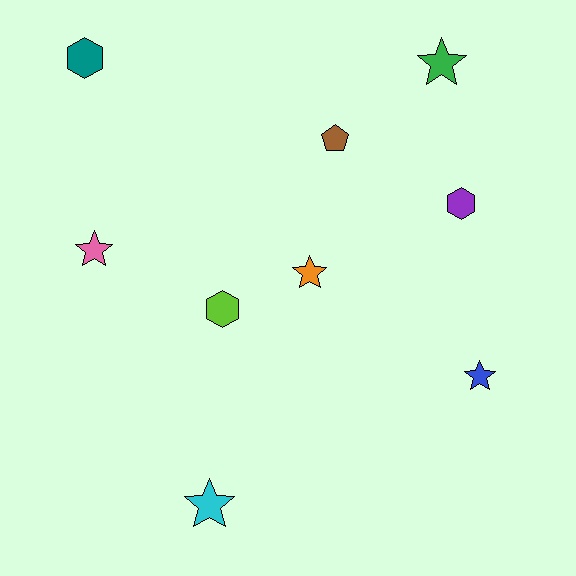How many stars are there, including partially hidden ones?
There are 5 stars.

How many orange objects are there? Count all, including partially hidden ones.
There is 1 orange object.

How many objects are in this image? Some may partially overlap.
There are 9 objects.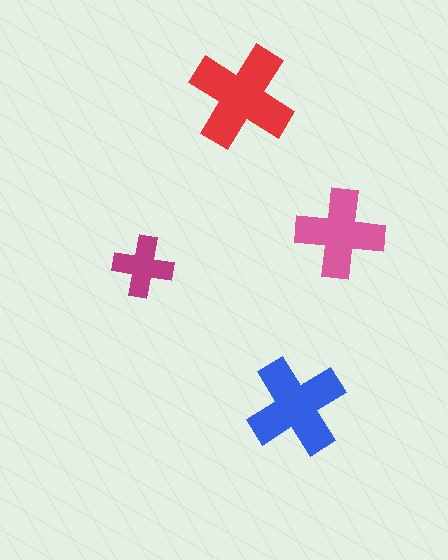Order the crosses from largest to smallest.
the red one, the blue one, the pink one, the magenta one.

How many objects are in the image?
There are 4 objects in the image.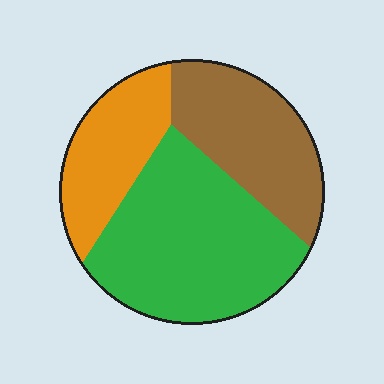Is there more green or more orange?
Green.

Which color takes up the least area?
Orange, at roughly 20%.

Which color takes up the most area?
Green, at roughly 50%.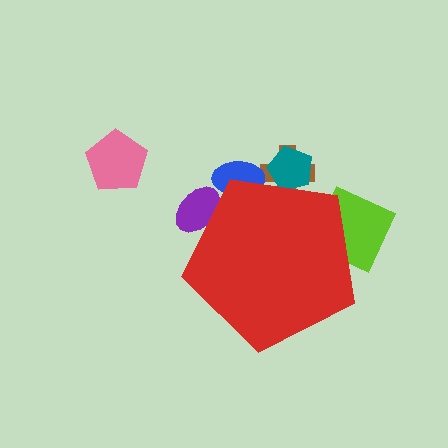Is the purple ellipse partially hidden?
Yes, the purple ellipse is partially hidden behind the red pentagon.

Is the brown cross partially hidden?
Yes, the brown cross is partially hidden behind the red pentagon.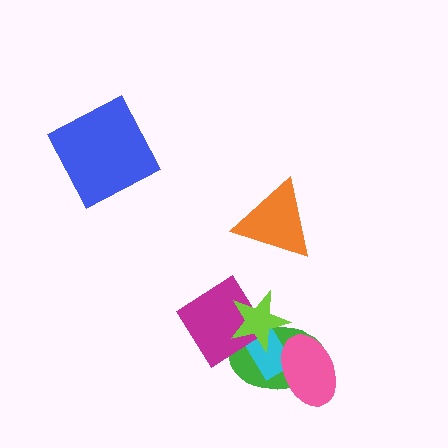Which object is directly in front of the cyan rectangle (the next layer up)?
The magenta diamond is directly in front of the cyan rectangle.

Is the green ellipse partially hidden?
Yes, it is partially covered by another shape.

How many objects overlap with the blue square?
0 objects overlap with the blue square.